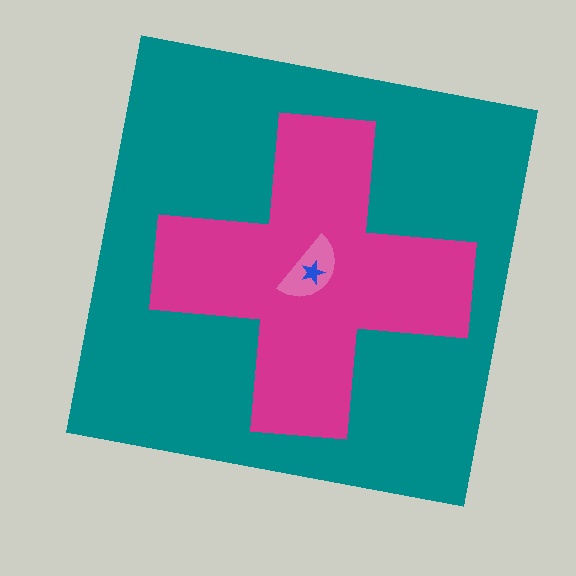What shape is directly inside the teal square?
The magenta cross.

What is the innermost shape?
The blue star.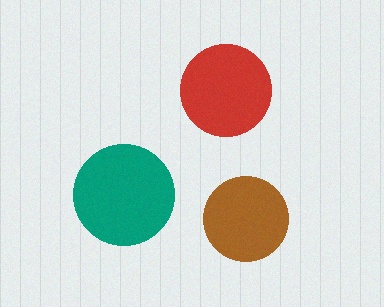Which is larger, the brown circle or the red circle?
The red one.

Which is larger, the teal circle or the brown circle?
The teal one.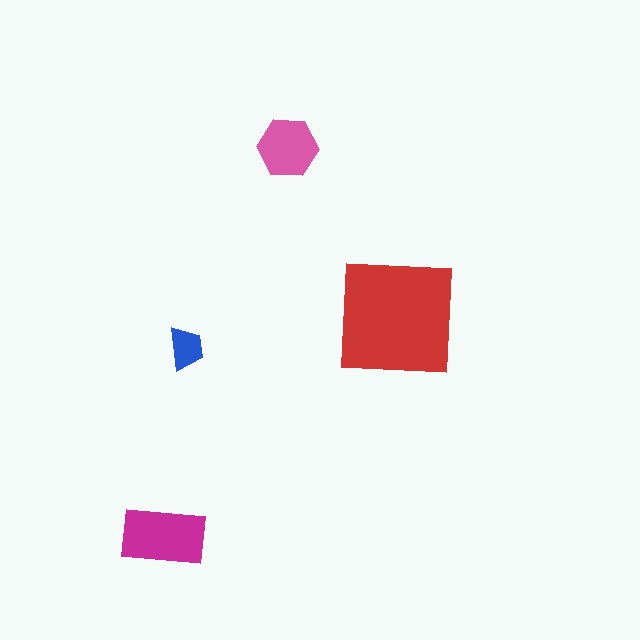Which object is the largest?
The red square.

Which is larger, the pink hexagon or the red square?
The red square.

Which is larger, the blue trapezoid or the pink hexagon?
The pink hexagon.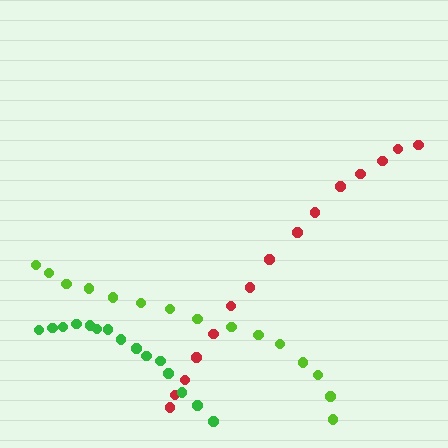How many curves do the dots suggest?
There are 3 distinct paths.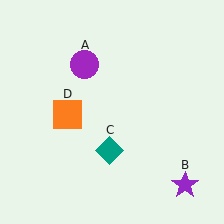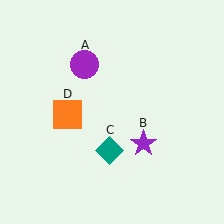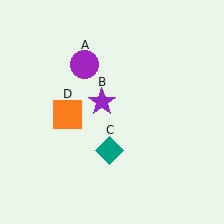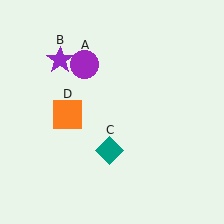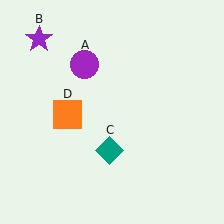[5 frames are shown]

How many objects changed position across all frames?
1 object changed position: purple star (object B).